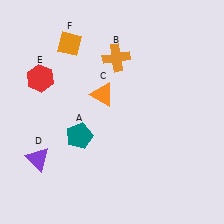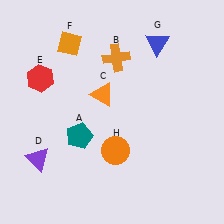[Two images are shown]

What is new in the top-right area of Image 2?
A blue triangle (G) was added in the top-right area of Image 2.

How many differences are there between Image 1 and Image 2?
There are 2 differences between the two images.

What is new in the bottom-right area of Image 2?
An orange circle (H) was added in the bottom-right area of Image 2.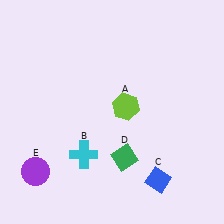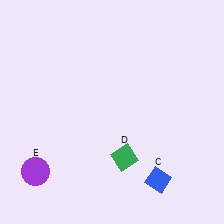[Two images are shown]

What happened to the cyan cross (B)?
The cyan cross (B) was removed in Image 2. It was in the bottom-left area of Image 1.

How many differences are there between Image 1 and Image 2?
There are 2 differences between the two images.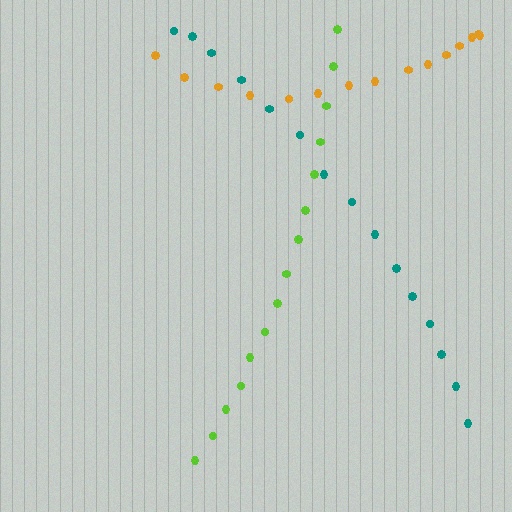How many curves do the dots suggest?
There are 3 distinct paths.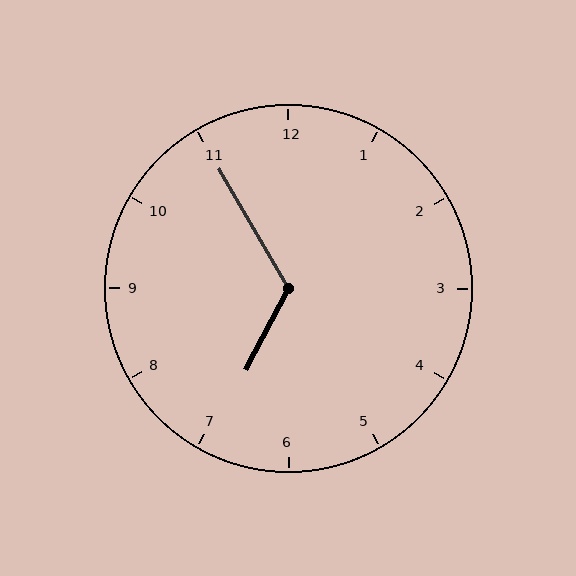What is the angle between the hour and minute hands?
Approximately 122 degrees.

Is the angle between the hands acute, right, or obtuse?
It is obtuse.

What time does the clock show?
6:55.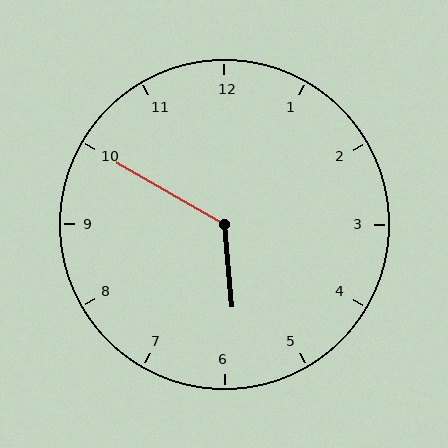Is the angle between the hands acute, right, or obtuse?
It is obtuse.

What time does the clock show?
5:50.